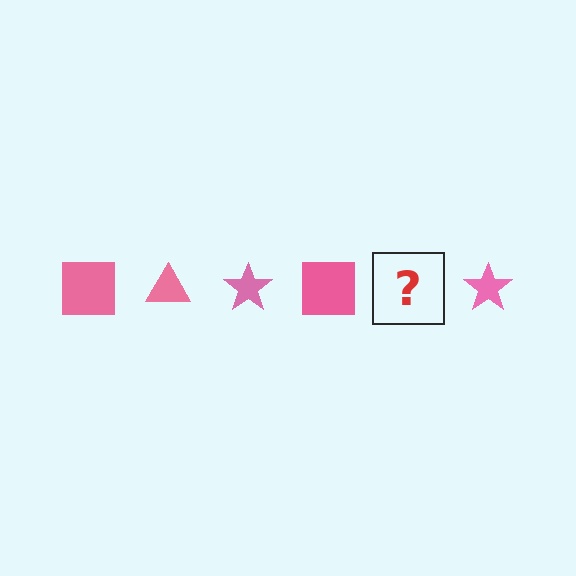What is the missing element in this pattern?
The missing element is a pink triangle.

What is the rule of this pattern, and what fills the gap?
The rule is that the pattern cycles through square, triangle, star shapes in pink. The gap should be filled with a pink triangle.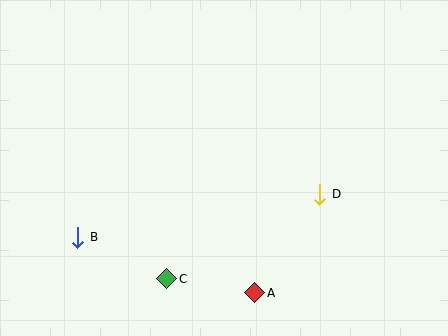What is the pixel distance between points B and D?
The distance between B and D is 246 pixels.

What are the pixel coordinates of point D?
Point D is at (320, 194).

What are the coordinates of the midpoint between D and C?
The midpoint between D and C is at (243, 237).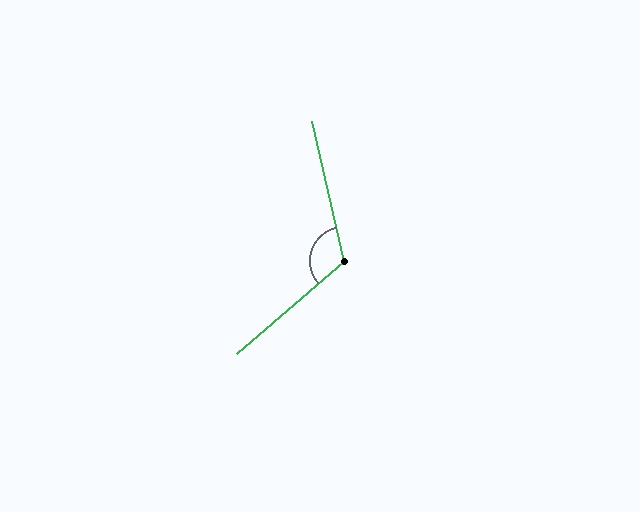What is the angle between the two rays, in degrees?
Approximately 118 degrees.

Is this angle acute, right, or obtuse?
It is obtuse.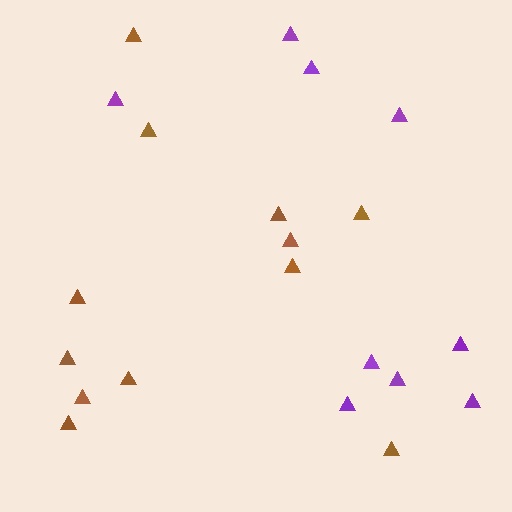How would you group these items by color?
There are 2 groups: one group of brown triangles (12) and one group of purple triangles (9).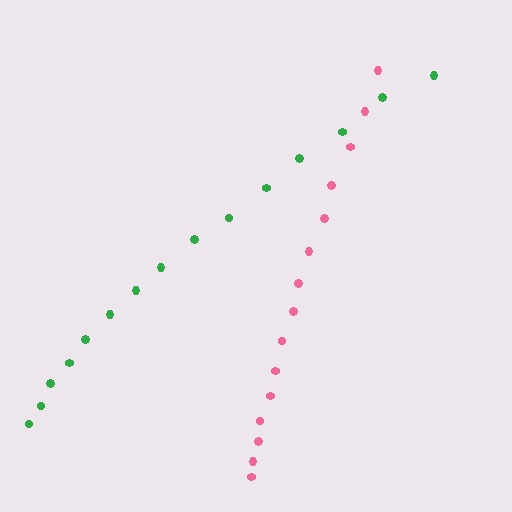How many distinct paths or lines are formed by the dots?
There are 2 distinct paths.